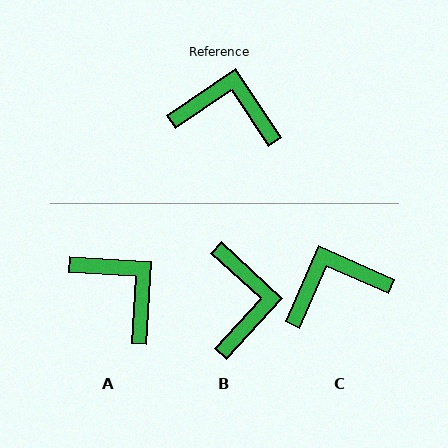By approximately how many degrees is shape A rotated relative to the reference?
Approximately 37 degrees clockwise.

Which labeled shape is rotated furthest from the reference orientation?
B, about 76 degrees away.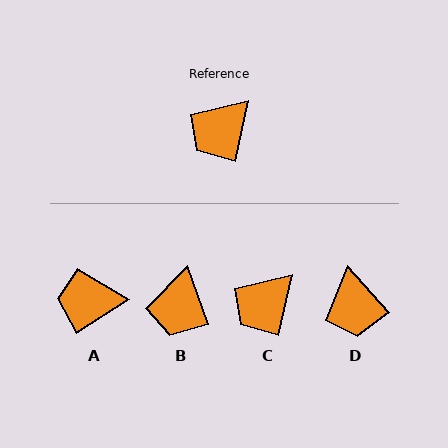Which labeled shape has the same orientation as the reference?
C.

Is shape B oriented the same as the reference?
No, it is off by about 32 degrees.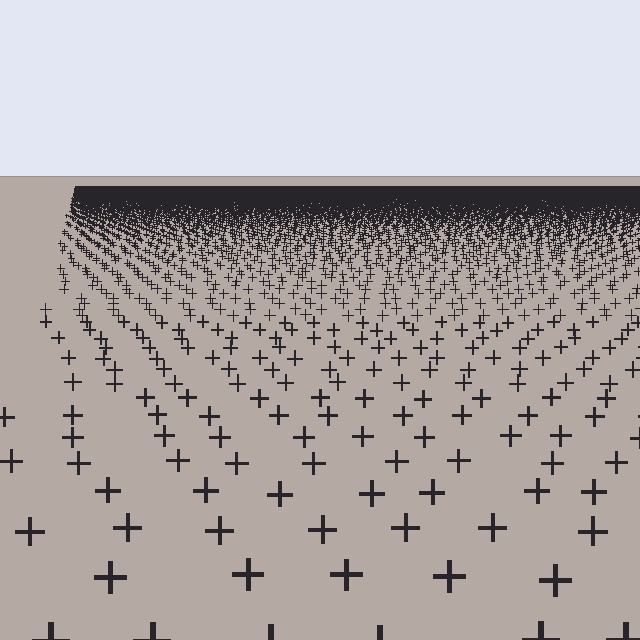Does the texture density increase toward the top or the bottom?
Density increases toward the top.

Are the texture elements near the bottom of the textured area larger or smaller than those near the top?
Larger. Near the bottom, elements are closer to the viewer and appear at a bigger on-screen size.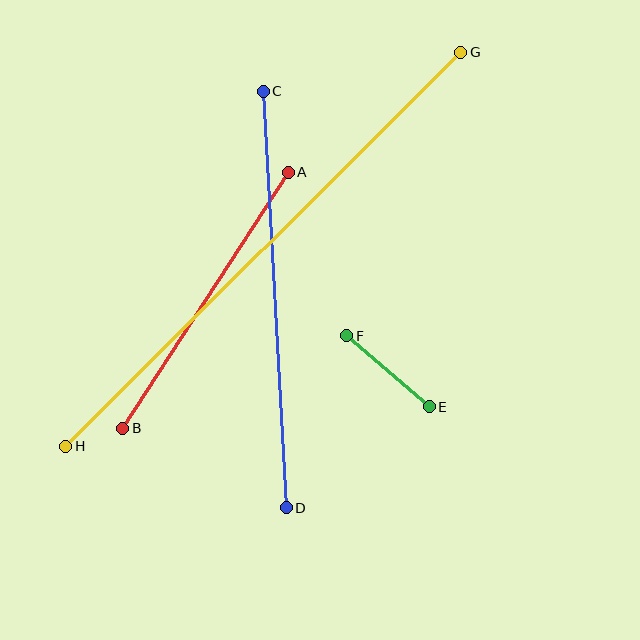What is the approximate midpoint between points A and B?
The midpoint is at approximately (205, 300) pixels.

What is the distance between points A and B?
The distance is approximately 305 pixels.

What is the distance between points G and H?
The distance is approximately 558 pixels.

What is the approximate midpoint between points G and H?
The midpoint is at approximately (263, 249) pixels.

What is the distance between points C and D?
The distance is approximately 417 pixels.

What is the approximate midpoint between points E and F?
The midpoint is at approximately (388, 371) pixels.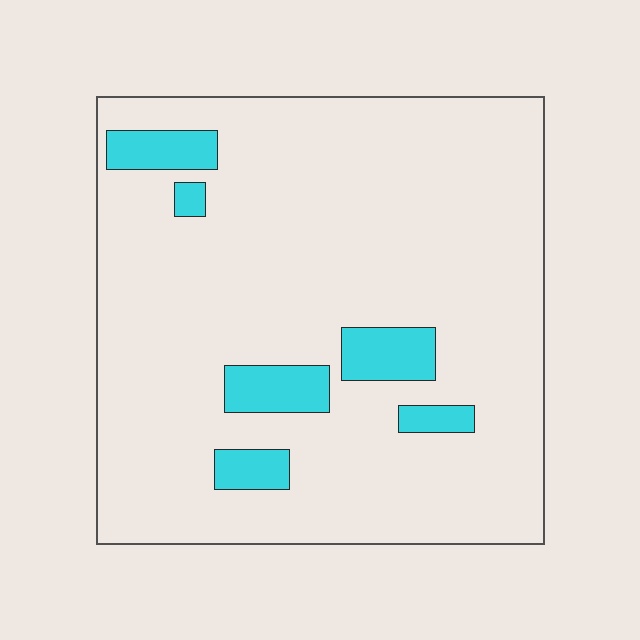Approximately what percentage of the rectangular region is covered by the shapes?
Approximately 10%.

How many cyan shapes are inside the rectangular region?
6.